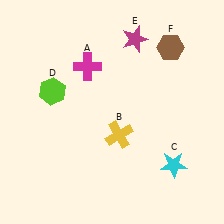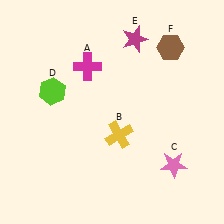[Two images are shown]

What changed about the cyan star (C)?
In Image 1, C is cyan. In Image 2, it changed to pink.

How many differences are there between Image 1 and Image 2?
There is 1 difference between the two images.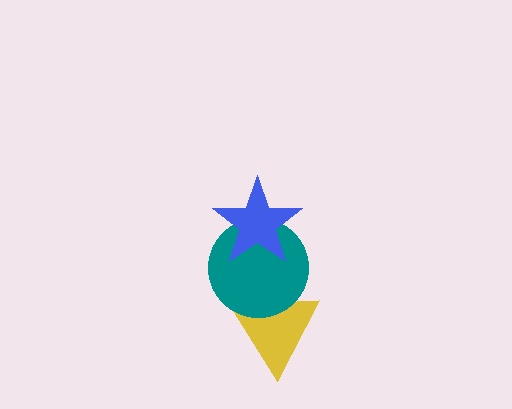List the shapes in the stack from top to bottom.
From top to bottom: the blue star, the teal circle, the yellow triangle.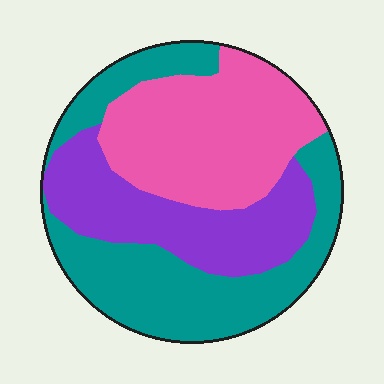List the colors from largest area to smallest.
From largest to smallest: teal, pink, purple.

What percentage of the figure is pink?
Pink covers about 35% of the figure.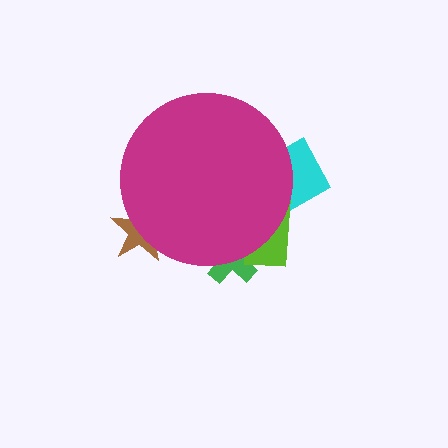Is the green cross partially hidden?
Yes, the green cross is partially hidden behind the magenta circle.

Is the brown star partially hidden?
Yes, the brown star is partially hidden behind the magenta circle.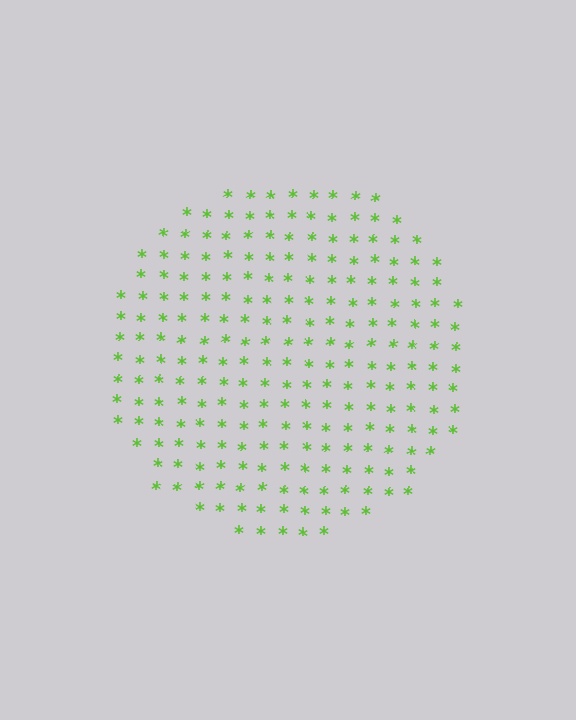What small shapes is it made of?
It is made of small asterisks.